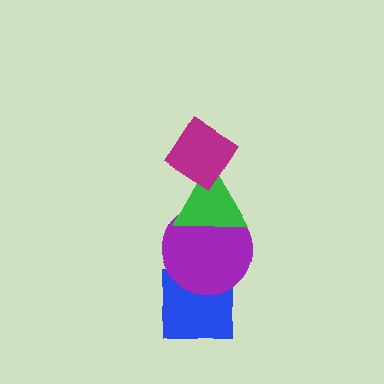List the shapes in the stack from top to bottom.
From top to bottom: the magenta diamond, the green triangle, the purple circle, the blue square.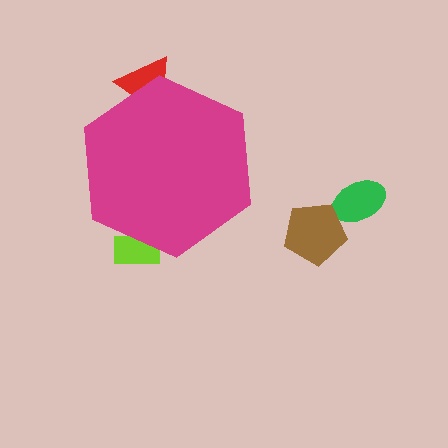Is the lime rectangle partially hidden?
Yes, the lime rectangle is partially hidden behind the magenta hexagon.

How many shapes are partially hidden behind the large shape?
2 shapes are partially hidden.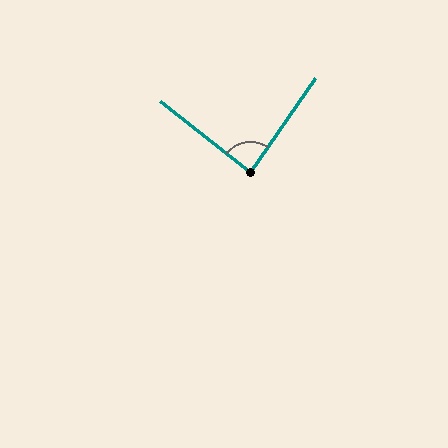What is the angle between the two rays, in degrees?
Approximately 87 degrees.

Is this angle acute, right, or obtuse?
It is approximately a right angle.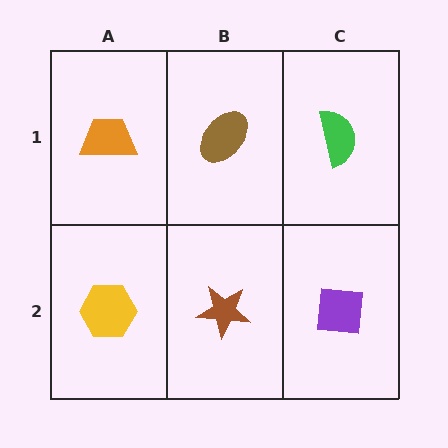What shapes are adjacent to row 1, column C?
A purple square (row 2, column C), a brown ellipse (row 1, column B).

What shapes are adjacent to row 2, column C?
A green semicircle (row 1, column C), a brown star (row 2, column B).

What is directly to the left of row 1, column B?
An orange trapezoid.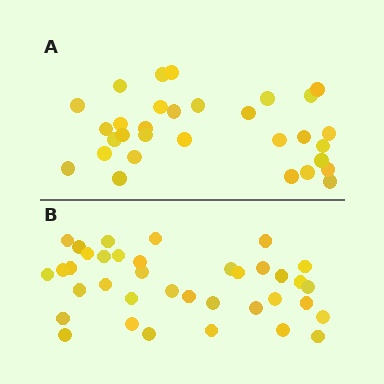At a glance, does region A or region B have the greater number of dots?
Region B (the bottom region) has more dots.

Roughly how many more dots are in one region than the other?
Region B has about 6 more dots than region A.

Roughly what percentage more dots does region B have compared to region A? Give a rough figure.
About 20% more.